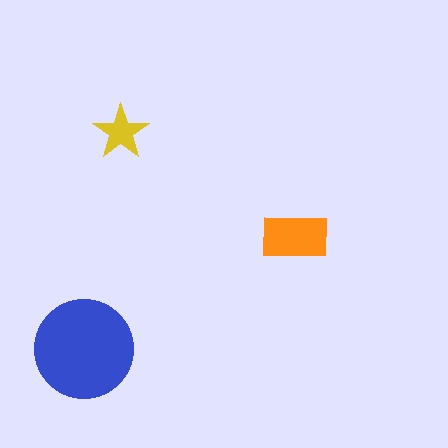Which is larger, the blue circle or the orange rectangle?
The blue circle.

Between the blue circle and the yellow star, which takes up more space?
The blue circle.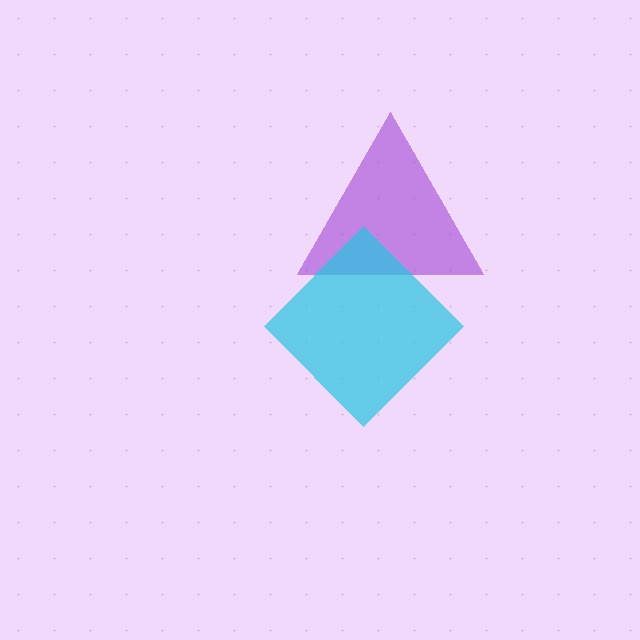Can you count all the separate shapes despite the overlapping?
Yes, there are 2 separate shapes.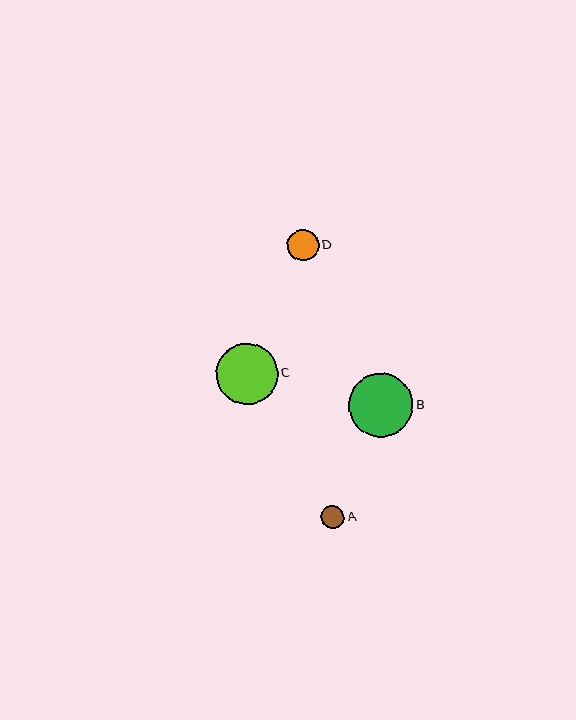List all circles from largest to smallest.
From largest to smallest: B, C, D, A.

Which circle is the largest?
Circle B is the largest with a size of approximately 64 pixels.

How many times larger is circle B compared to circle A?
Circle B is approximately 2.8 times the size of circle A.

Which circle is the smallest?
Circle A is the smallest with a size of approximately 23 pixels.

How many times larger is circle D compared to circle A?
Circle D is approximately 1.4 times the size of circle A.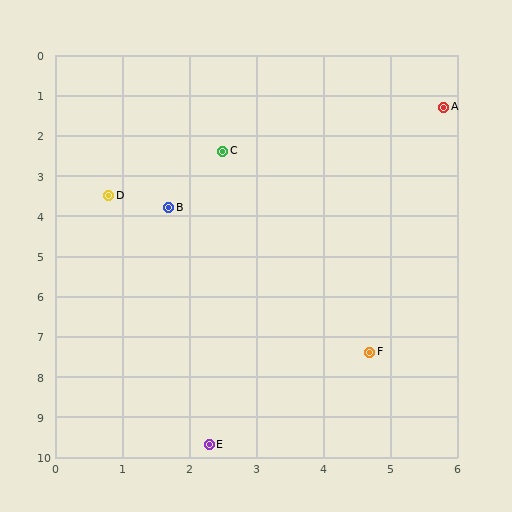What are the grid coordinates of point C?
Point C is at approximately (2.5, 2.4).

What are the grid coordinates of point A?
Point A is at approximately (5.8, 1.3).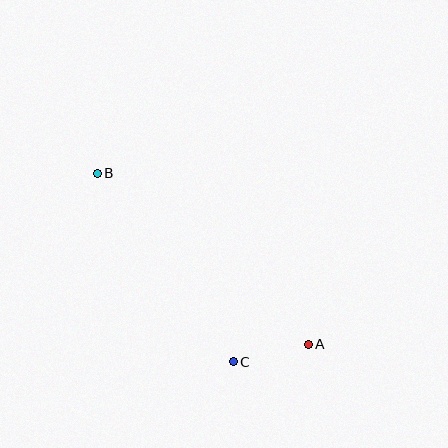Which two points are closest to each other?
Points A and C are closest to each other.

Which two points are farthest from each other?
Points A and B are farthest from each other.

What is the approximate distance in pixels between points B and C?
The distance between B and C is approximately 232 pixels.